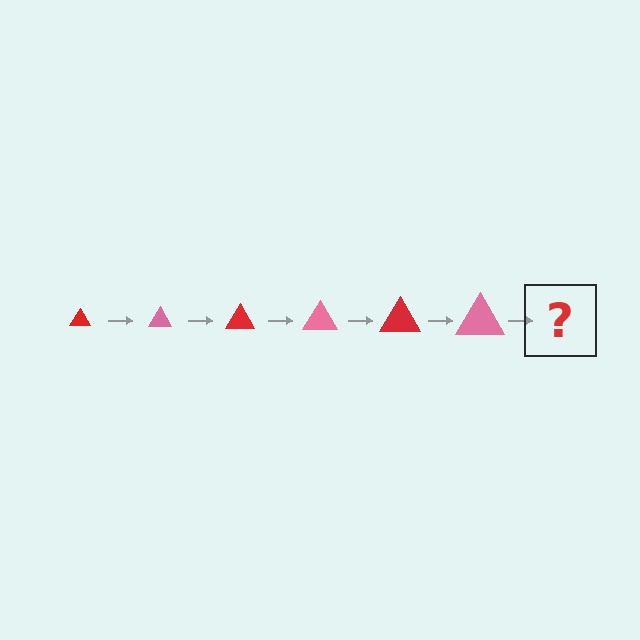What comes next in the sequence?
The next element should be a red triangle, larger than the previous one.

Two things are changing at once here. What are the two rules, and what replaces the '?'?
The two rules are that the triangle grows larger each step and the color cycles through red and pink. The '?' should be a red triangle, larger than the previous one.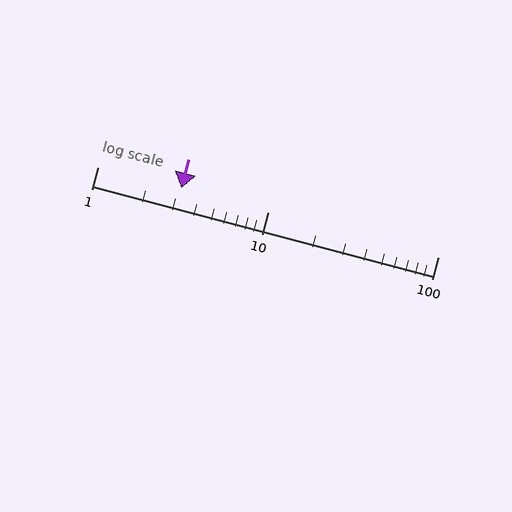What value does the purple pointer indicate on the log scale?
The pointer indicates approximately 3.1.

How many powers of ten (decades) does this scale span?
The scale spans 2 decades, from 1 to 100.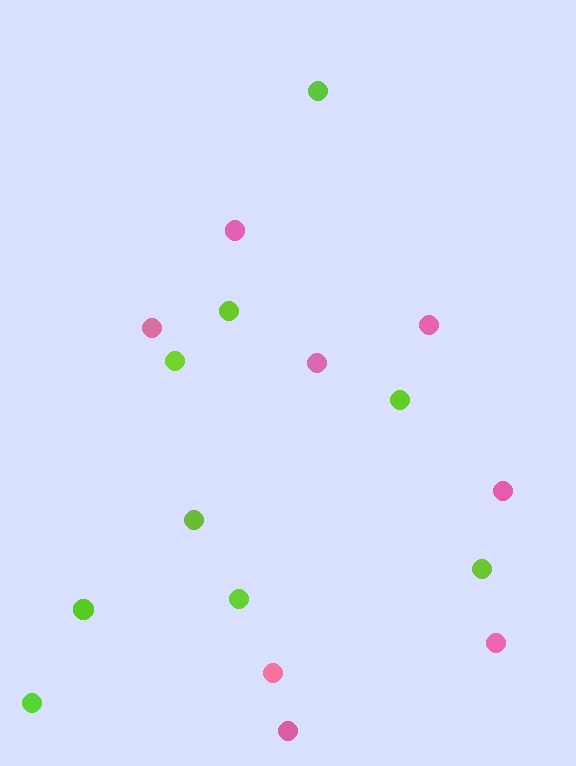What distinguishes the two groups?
There are 2 groups: one group of lime circles (9) and one group of pink circles (8).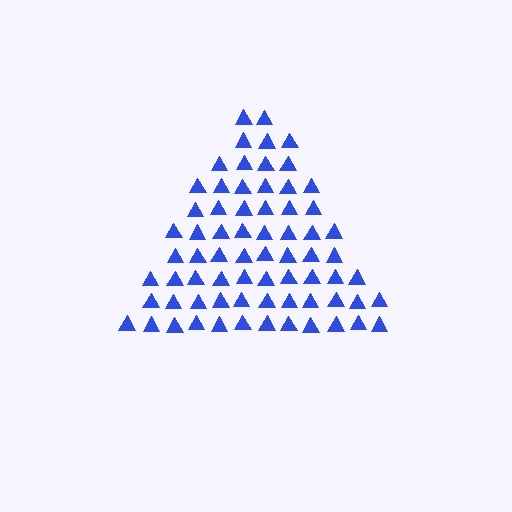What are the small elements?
The small elements are triangles.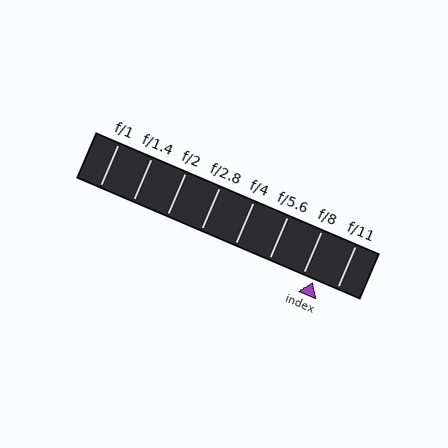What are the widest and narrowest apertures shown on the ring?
The widest aperture shown is f/1 and the narrowest is f/11.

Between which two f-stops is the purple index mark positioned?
The index mark is between f/8 and f/11.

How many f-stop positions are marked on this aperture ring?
There are 8 f-stop positions marked.